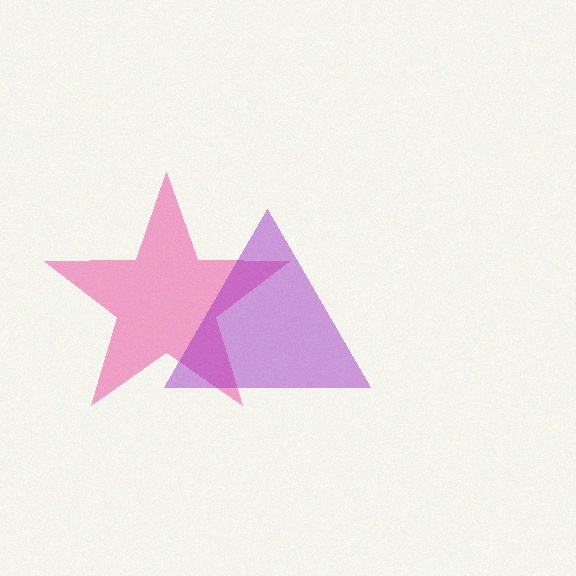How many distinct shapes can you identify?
There are 2 distinct shapes: a pink star, a purple triangle.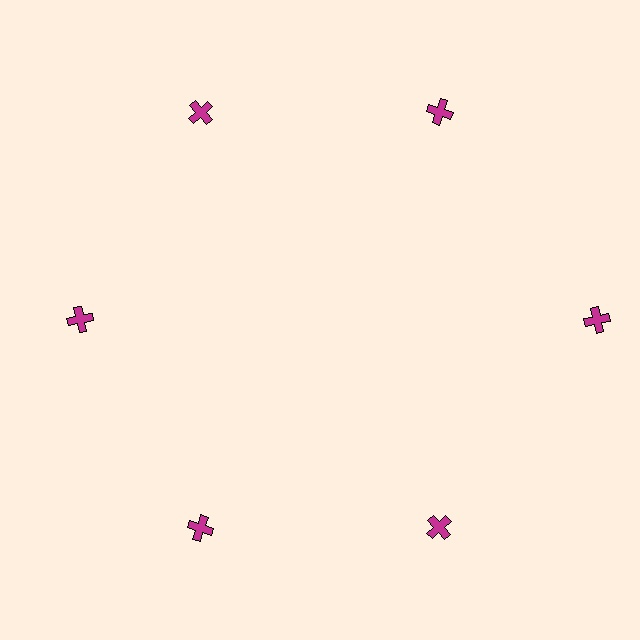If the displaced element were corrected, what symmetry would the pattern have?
It would have 6-fold rotational symmetry — the pattern would map onto itself every 60 degrees.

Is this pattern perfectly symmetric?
No. The 6 magenta crosses are arranged in a ring, but one element near the 3 o'clock position is pushed outward from the center, breaking the 6-fold rotational symmetry.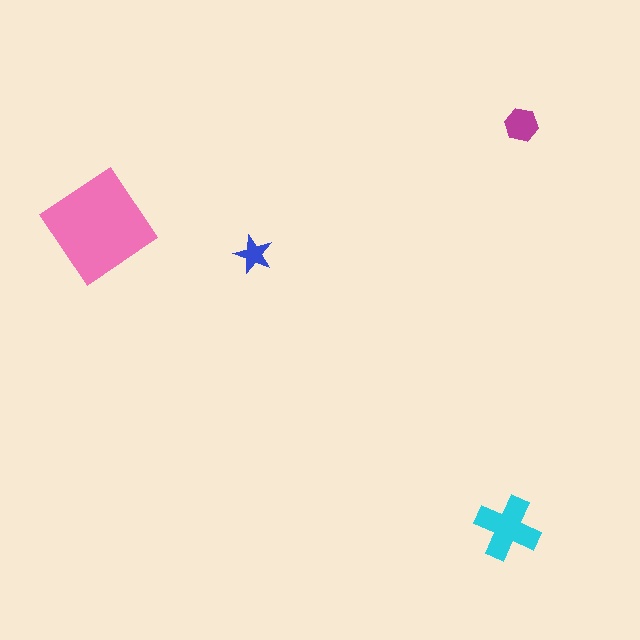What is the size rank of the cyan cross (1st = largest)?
2nd.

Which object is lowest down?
The cyan cross is bottommost.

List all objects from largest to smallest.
The pink diamond, the cyan cross, the magenta hexagon, the blue star.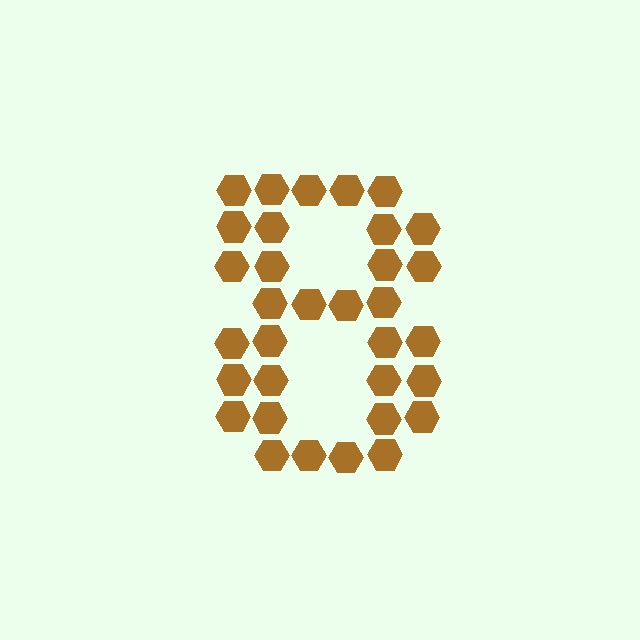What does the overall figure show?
The overall figure shows the digit 8.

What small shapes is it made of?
It is made of small hexagons.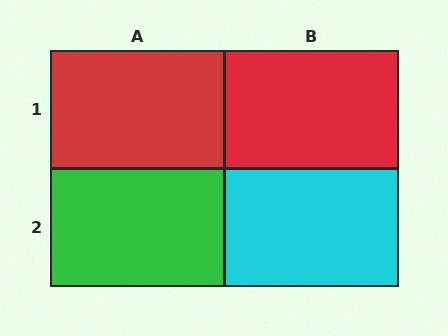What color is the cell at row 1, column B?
Red.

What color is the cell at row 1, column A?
Red.